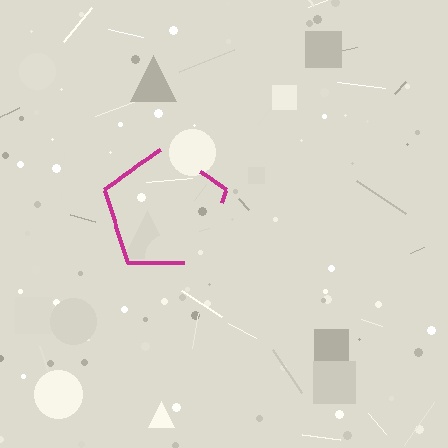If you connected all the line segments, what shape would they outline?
They would outline a pentagon.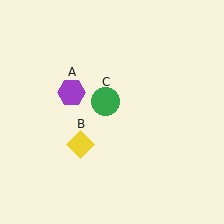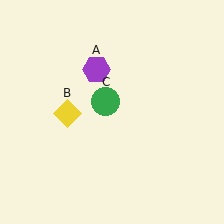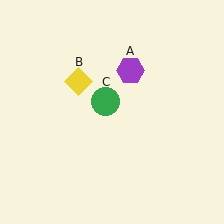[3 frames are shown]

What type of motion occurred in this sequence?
The purple hexagon (object A), yellow diamond (object B) rotated clockwise around the center of the scene.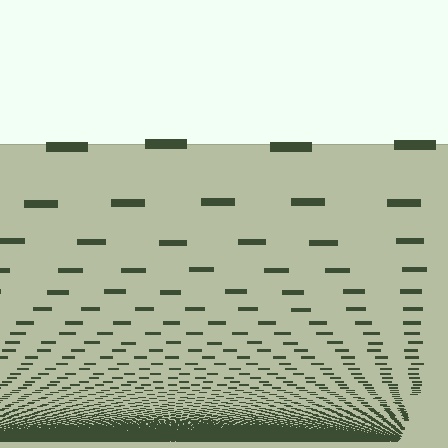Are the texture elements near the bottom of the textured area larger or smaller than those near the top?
Smaller. The gradient is inverted — elements near the bottom are smaller and denser.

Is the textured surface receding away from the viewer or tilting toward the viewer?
The surface appears to tilt toward the viewer. Texture elements get larger and sparser toward the top.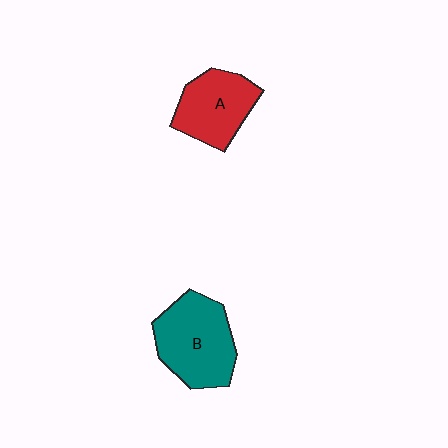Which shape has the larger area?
Shape B (teal).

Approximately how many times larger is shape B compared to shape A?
Approximately 1.3 times.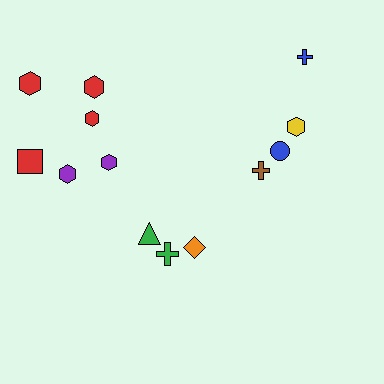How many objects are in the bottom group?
There are 3 objects.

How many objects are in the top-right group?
There are 4 objects.